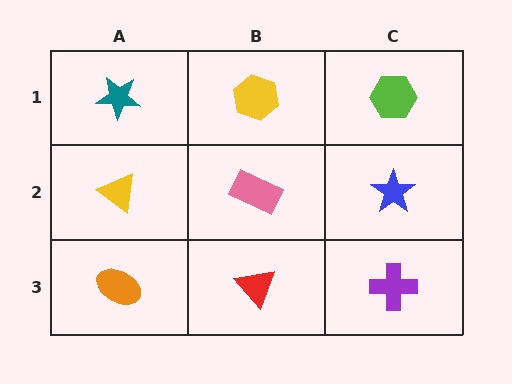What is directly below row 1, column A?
A yellow triangle.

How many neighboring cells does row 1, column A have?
2.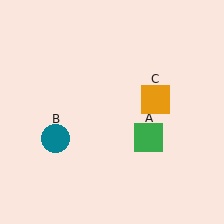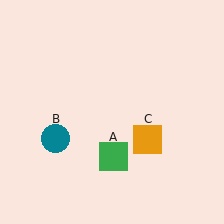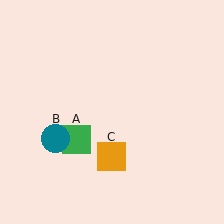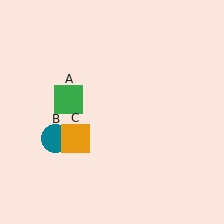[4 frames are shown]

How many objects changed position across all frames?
2 objects changed position: green square (object A), orange square (object C).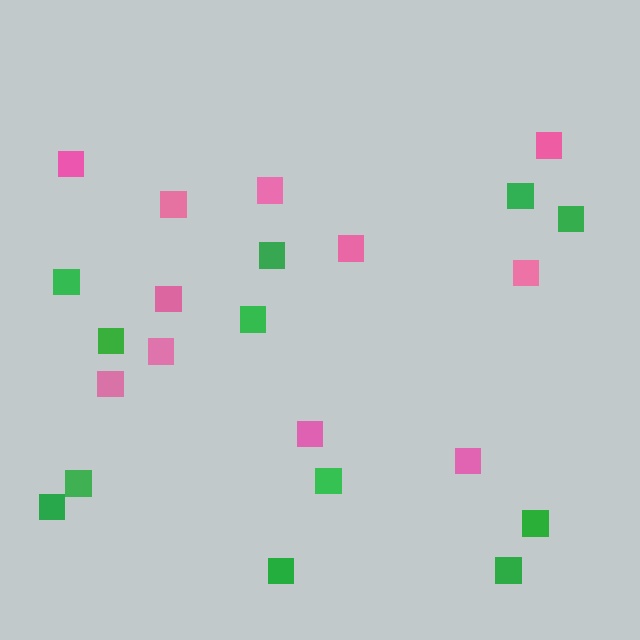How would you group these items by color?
There are 2 groups: one group of pink squares (11) and one group of green squares (12).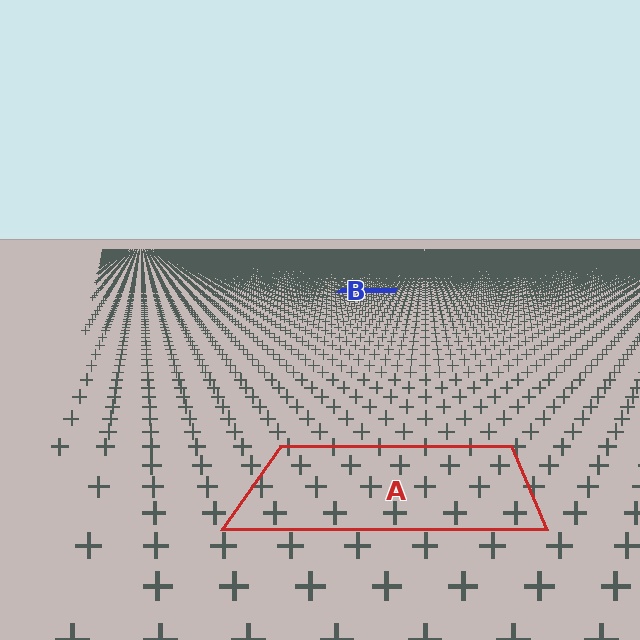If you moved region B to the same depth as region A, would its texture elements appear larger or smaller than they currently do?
They would appear larger. At a closer depth, the same texture elements are projected at a bigger on-screen size.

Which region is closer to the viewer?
Region A is closer. The texture elements there are larger and more spread out.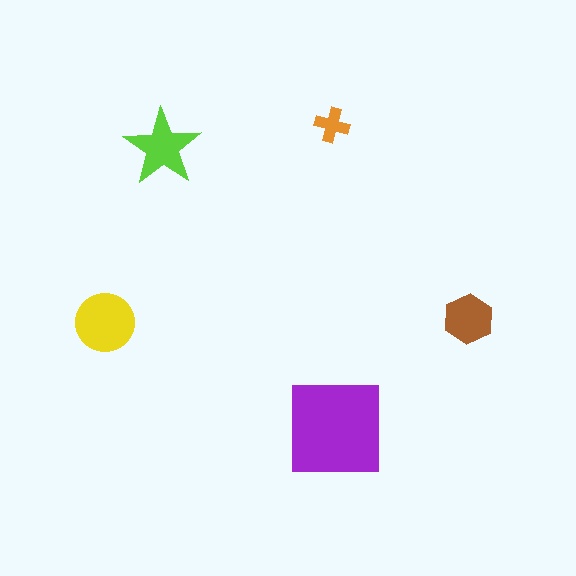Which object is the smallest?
The orange cross.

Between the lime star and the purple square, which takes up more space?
The purple square.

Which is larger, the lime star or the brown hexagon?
The lime star.